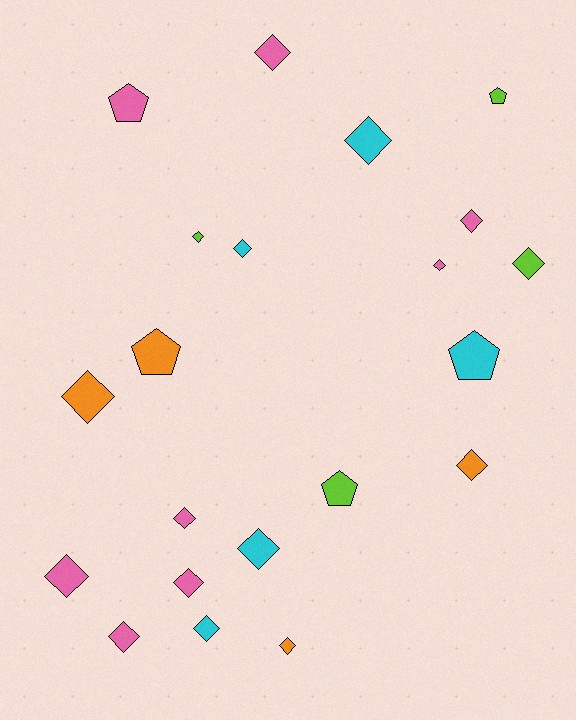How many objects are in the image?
There are 21 objects.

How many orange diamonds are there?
There are 3 orange diamonds.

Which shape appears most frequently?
Diamond, with 16 objects.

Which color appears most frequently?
Pink, with 8 objects.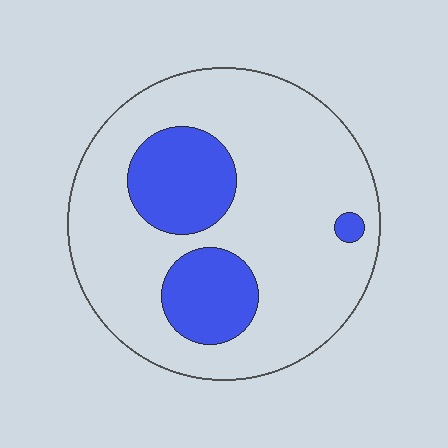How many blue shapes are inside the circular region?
3.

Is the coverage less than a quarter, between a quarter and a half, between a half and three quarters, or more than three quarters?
Less than a quarter.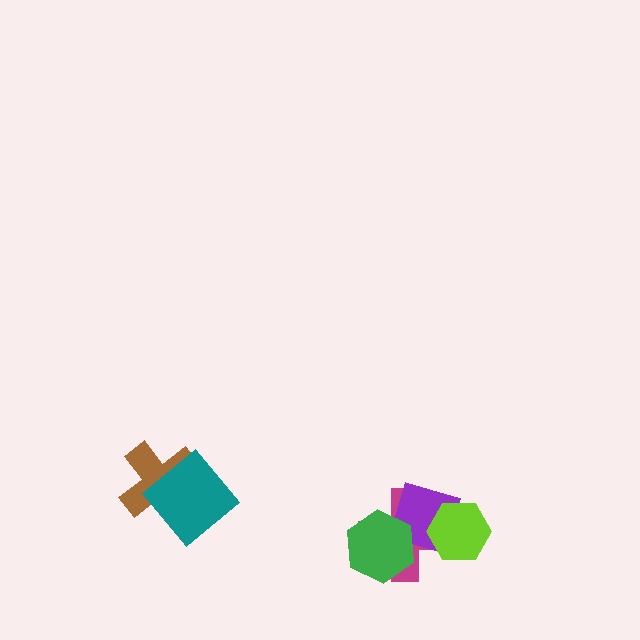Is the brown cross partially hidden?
Yes, it is partially covered by another shape.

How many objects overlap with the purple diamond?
3 objects overlap with the purple diamond.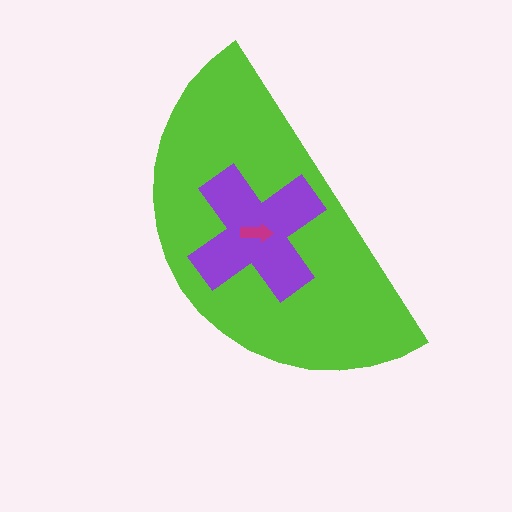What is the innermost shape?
The magenta arrow.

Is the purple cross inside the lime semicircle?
Yes.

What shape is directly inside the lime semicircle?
The purple cross.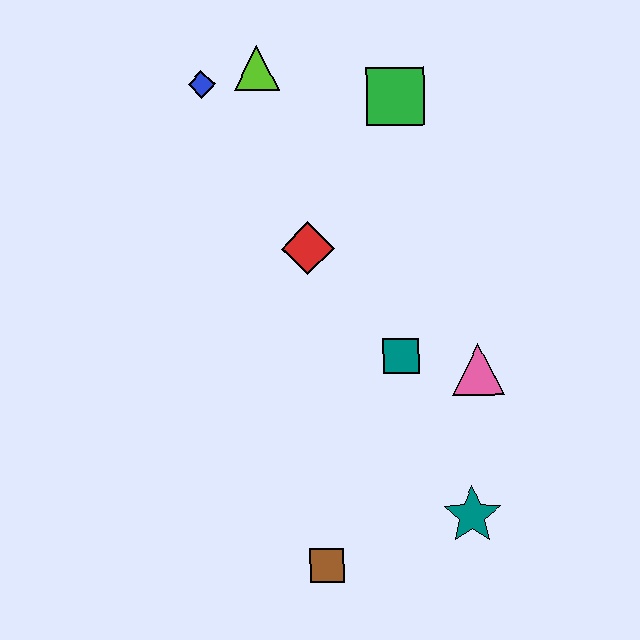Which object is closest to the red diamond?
The teal square is closest to the red diamond.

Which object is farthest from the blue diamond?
The teal star is farthest from the blue diamond.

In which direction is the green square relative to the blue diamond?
The green square is to the right of the blue diamond.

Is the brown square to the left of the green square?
Yes